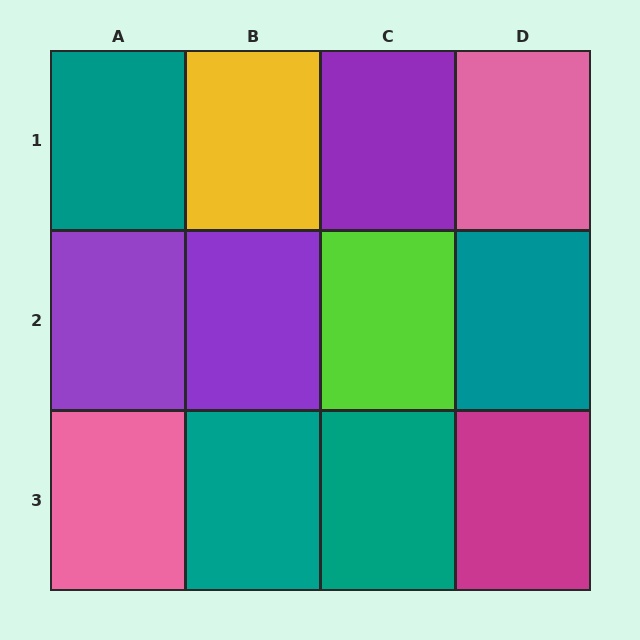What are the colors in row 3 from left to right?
Pink, teal, teal, magenta.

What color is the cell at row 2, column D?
Teal.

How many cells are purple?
3 cells are purple.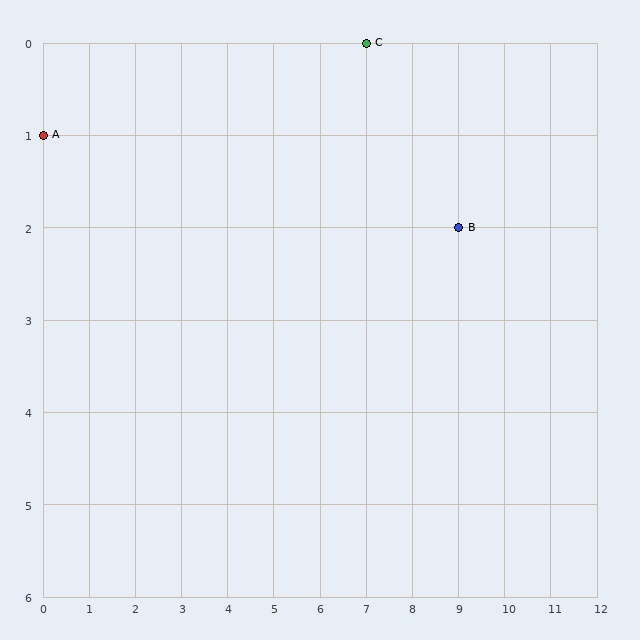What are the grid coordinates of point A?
Point A is at grid coordinates (0, 1).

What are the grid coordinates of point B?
Point B is at grid coordinates (9, 2).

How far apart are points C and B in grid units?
Points C and B are 2 columns and 2 rows apart (about 2.8 grid units diagonally).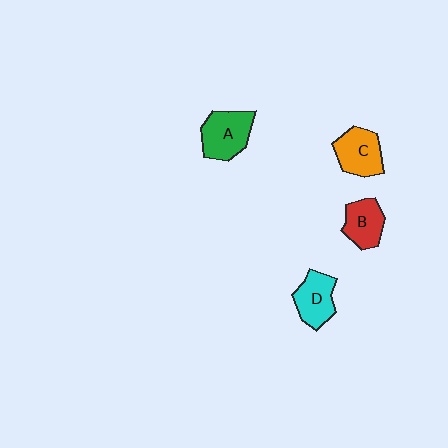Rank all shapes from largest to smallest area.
From largest to smallest: A (green), C (orange), D (cyan), B (red).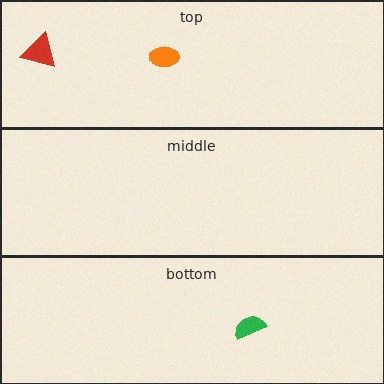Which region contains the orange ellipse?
The top region.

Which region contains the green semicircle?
The bottom region.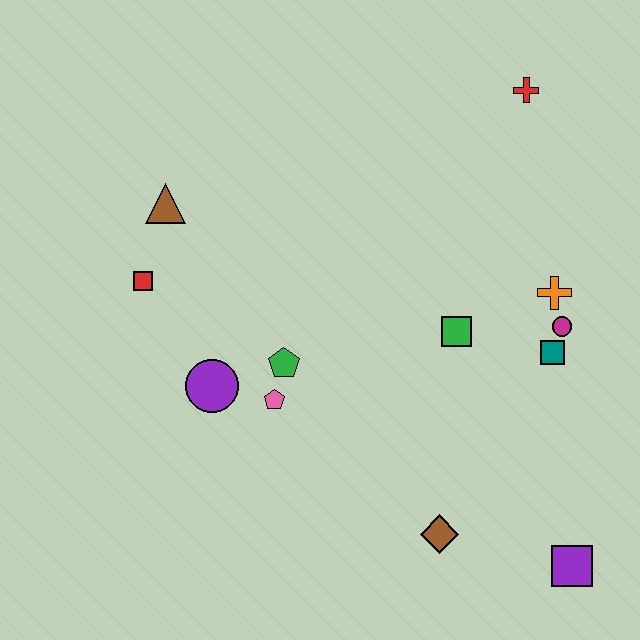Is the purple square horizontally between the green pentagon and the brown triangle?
No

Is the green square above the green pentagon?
Yes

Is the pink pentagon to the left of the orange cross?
Yes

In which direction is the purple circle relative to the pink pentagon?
The purple circle is to the left of the pink pentagon.